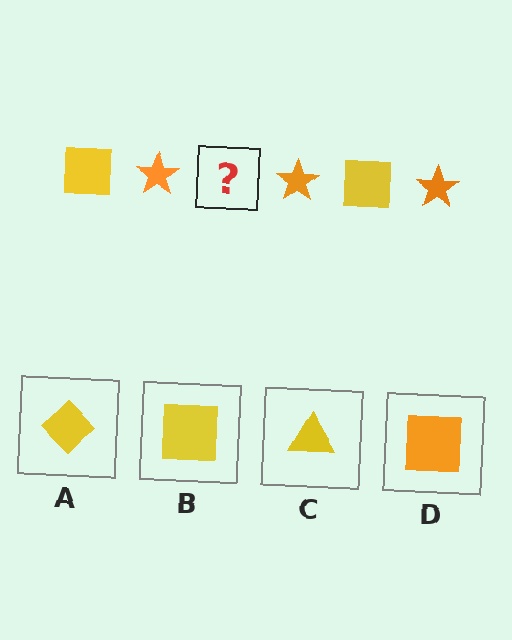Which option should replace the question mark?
Option B.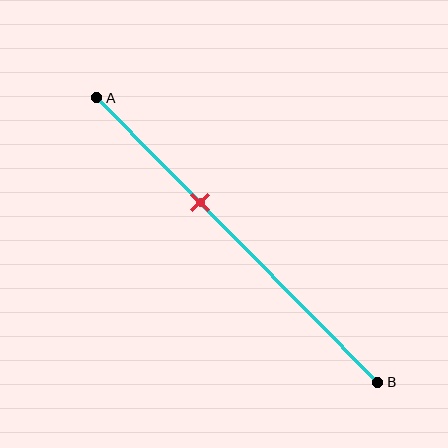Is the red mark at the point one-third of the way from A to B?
No, the mark is at about 35% from A, not at the 33% one-third point.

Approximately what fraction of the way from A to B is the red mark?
The red mark is approximately 35% of the way from A to B.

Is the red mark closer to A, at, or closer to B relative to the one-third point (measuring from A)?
The red mark is closer to point B than the one-third point of segment AB.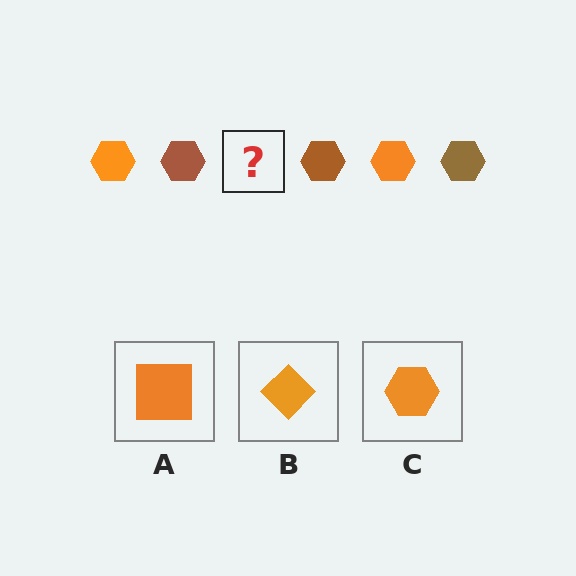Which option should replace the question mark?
Option C.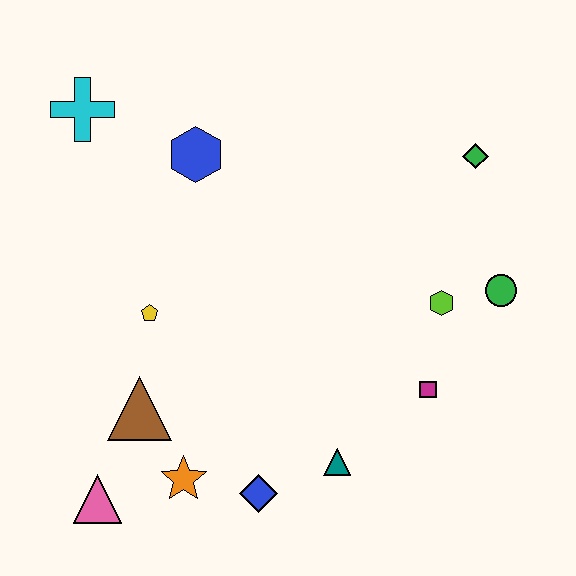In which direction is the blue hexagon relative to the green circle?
The blue hexagon is to the left of the green circle.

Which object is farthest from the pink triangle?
The green diamond is farthest from the pink triangle.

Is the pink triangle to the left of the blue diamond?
Yes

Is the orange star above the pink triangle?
Yes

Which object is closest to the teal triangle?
The blue diamond is closest to the teal triangle.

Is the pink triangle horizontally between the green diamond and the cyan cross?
Yes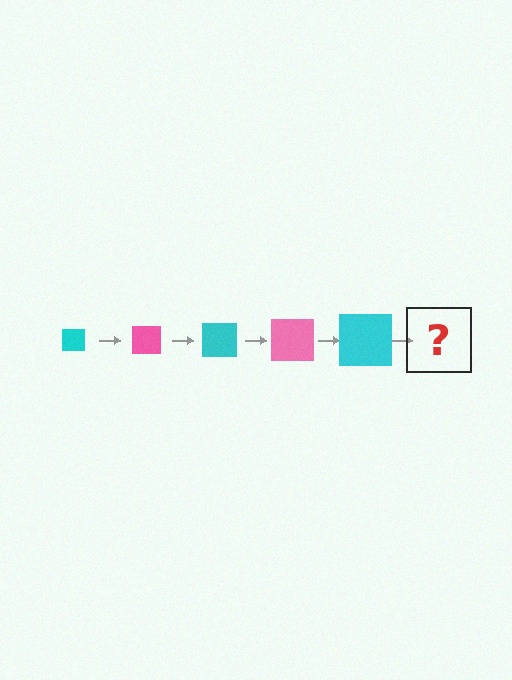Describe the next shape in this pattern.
It should be a pink square, larger than the previous one.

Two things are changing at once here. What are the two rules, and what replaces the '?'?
The two rules are that the square grows larger each step and the color cycles through cyan and pink. The '?' should be a pink square, larger than the previous one.